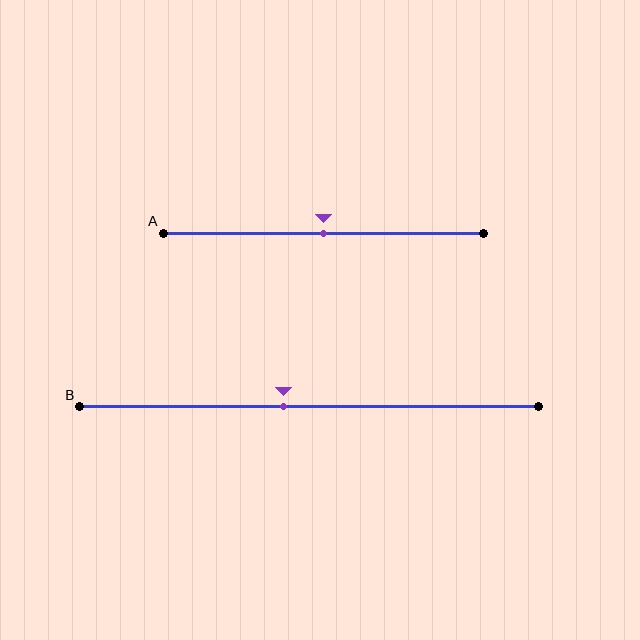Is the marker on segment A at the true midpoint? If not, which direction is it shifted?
Yes, the marker on segment A is at the true midpoint.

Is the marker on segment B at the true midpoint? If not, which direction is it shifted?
No, the marker on segment B is shifted to the left by about 6% of the segment length.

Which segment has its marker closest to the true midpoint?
Segment A has its marker closest to the true midpoint.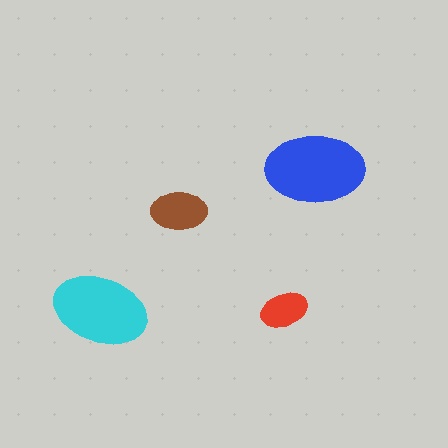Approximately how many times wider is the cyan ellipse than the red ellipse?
About 2 times wider.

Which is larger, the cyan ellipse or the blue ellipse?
The blue one.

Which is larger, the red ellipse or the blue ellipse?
The blue one.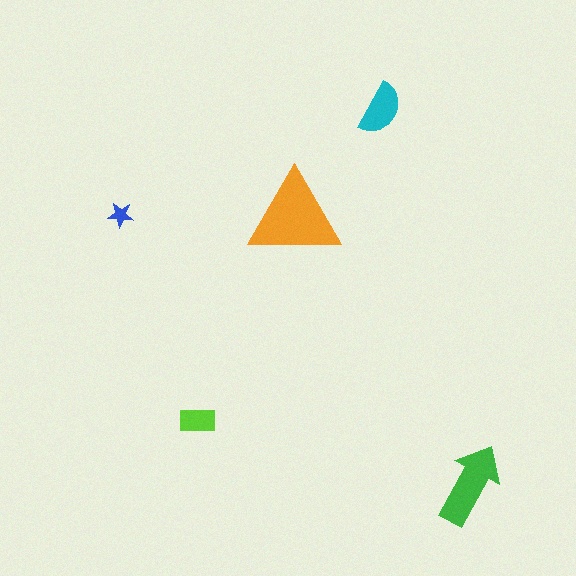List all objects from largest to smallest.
The orange triangle, the green arrow, the cyan semicircle, the lime rectangle, the blue star.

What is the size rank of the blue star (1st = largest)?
5th.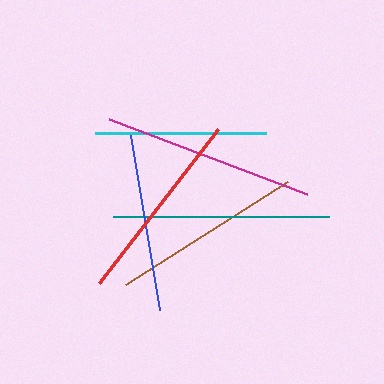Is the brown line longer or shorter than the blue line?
The brown line is longer than the blue line.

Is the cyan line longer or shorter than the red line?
The red line is longer than the cyan line.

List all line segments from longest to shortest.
From longest to shortest: teal, magenta, red, brown, blue, cyan.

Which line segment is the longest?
The teal line is the longest at approximately 216 pixels.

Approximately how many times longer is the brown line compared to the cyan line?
The brown line is approximately 1.1 times the length of the cyan line.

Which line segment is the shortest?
The cyan line is the shortest at approximately 171 pixels.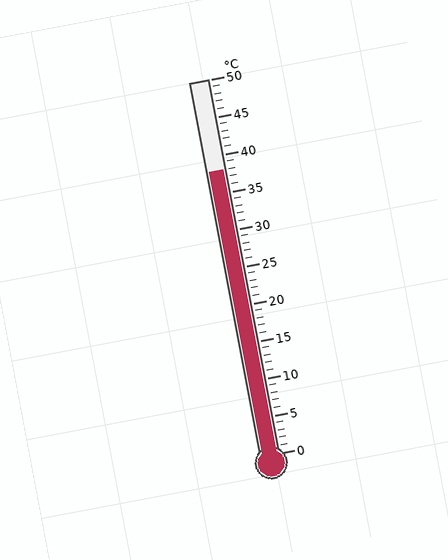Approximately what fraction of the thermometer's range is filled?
The thermometer is filled to approximately 75% of its range.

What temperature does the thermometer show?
The thermometer shows approximately 38°C.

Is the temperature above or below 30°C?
The temperature is above 30°C.